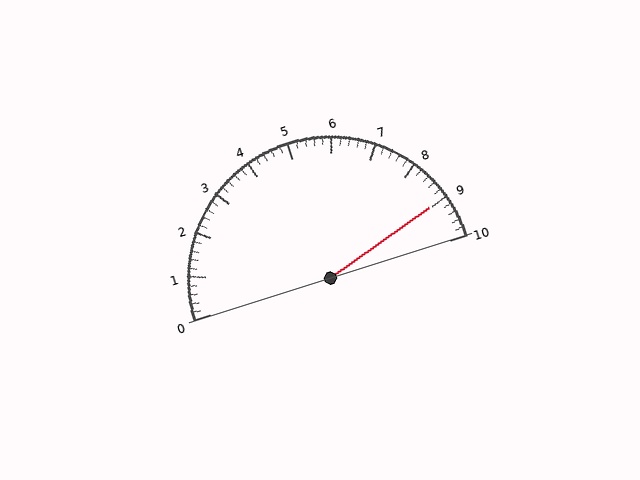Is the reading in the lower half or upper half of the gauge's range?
The reading is in the upper half of the range (0 to 10).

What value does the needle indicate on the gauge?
The needle indicates approximately 9.0.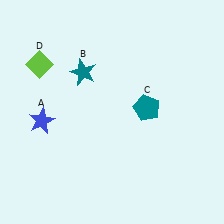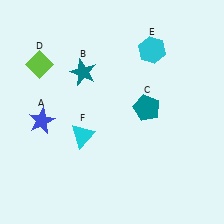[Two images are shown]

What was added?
A cyan hexagon (E), a cyan triangle (F) were added in Image 2.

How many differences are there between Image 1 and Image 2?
There are 2 differences between the two images.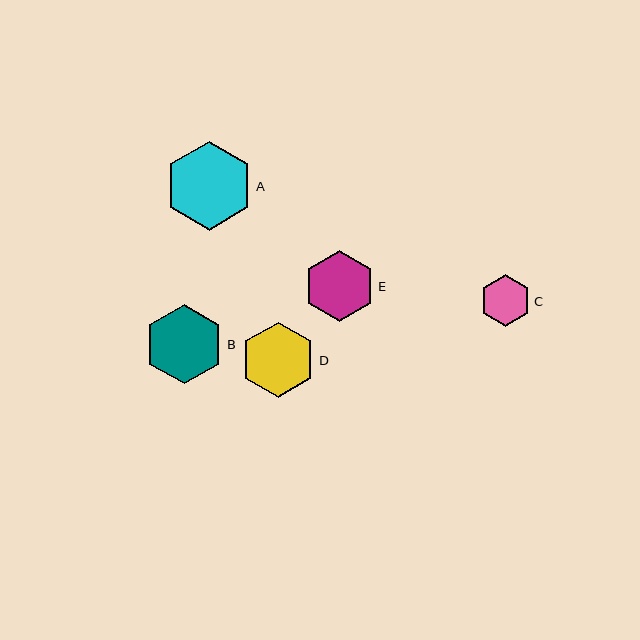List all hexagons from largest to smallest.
From largest to smallest: A, B, D, E, C.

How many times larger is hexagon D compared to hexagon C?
Hexagon D is approximately 1.5 times the size of hexagon C.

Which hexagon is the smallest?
Hexagon C is the smallest with a size of approximately 51 pixels.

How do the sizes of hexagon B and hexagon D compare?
Hexagon B and hexagon D are approximately the same size.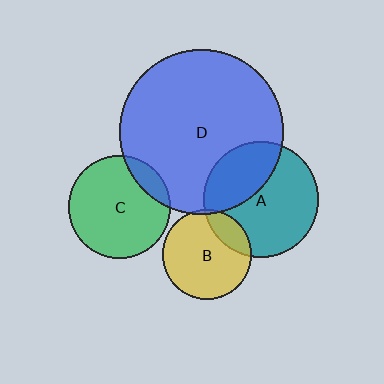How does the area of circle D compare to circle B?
Approximately 3.4 times.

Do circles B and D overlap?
Yes.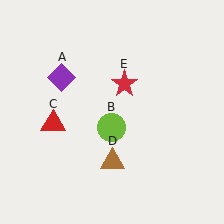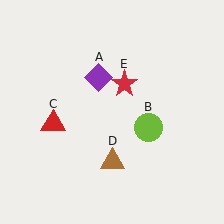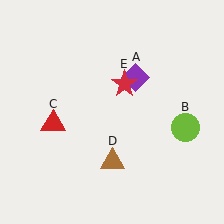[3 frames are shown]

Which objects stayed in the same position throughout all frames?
Red triangle (object C) and brown triangle (object D) and red star (object E) remained stationary.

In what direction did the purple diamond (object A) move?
The purple diamond (object A) moved right.